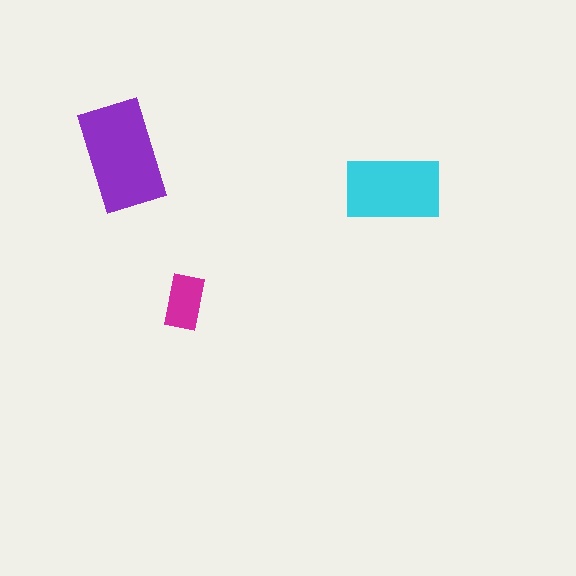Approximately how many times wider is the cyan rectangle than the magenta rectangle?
About 2 times wider.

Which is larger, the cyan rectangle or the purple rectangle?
The purple one.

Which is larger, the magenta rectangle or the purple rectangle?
The purple one.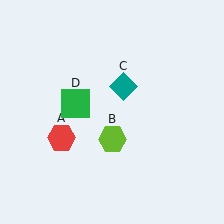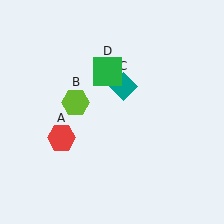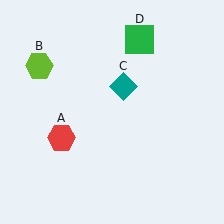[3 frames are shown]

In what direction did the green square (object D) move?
The green square (object D) moved up and to the right.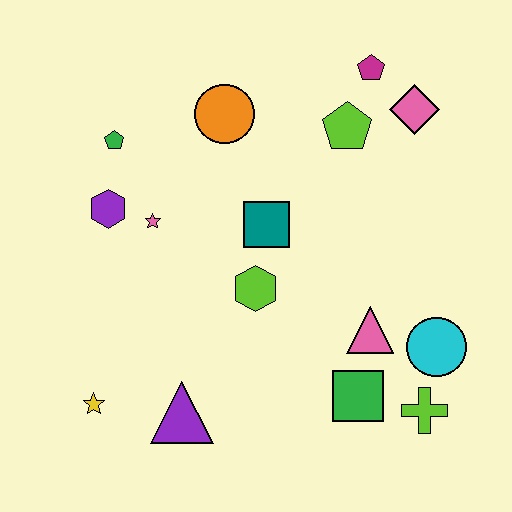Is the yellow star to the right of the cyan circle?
No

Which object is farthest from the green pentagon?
The lime cross is farthest from the green pentagon.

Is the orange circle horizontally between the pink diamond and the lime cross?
No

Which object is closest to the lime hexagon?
The teal square is closest to the lime hexagon.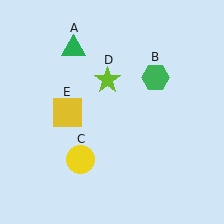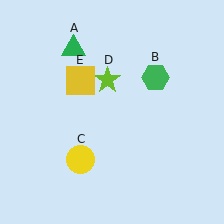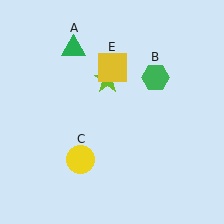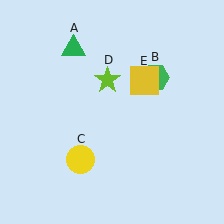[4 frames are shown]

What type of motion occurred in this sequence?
The yellow square (object E) rotated clockwise around the center of the scene.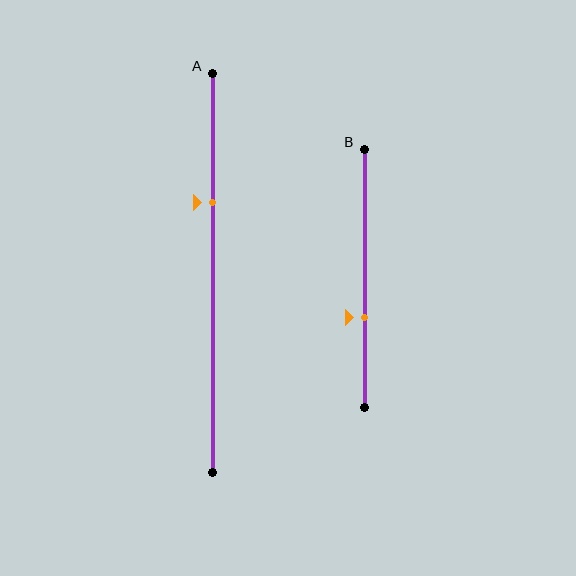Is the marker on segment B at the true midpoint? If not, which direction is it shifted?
No, the marker on segment B is shifted downward by about 15% of the segment length.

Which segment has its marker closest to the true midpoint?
Segment B has its marker closest to the true midpoint.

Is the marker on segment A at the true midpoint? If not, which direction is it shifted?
No, the marker on segment A is shifted upward by about 18% of the segment length.